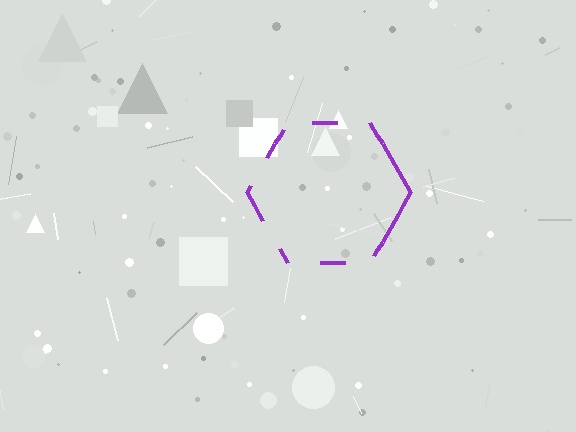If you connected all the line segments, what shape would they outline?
They would outline a hexagon.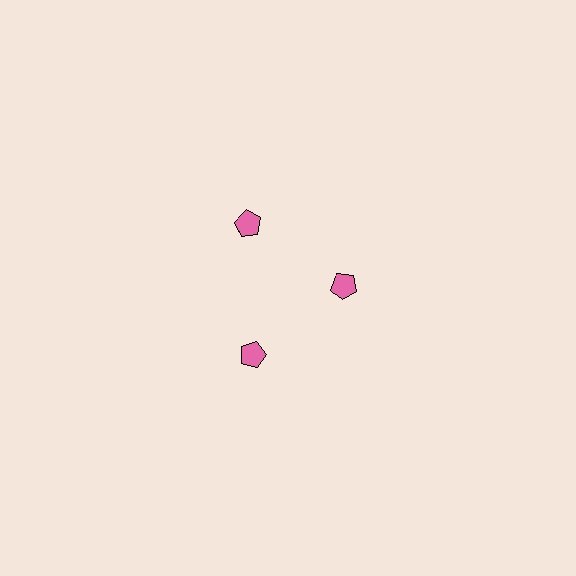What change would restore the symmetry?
The symmetry would be restored by moving it outward, back onto the ring so that all 3 pentagons sit at equal angles and equal distance from the center.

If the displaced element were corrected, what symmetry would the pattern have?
It would have 3-fold rotational symmetry — the pattern would map onto itself every 120 degrees.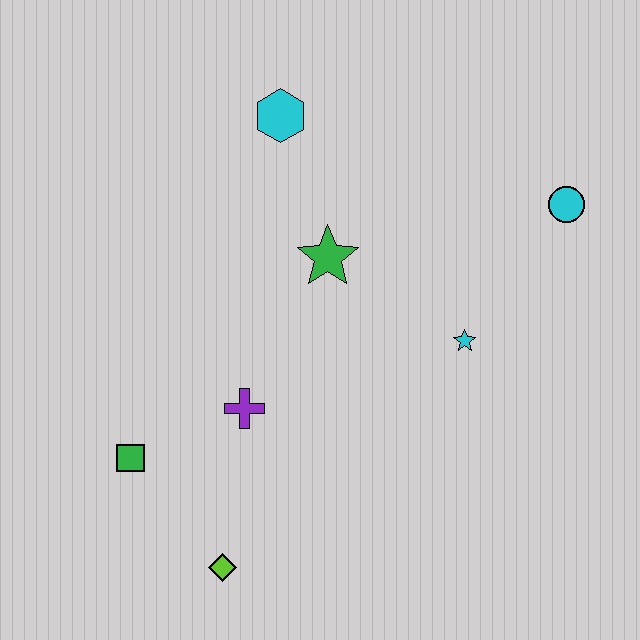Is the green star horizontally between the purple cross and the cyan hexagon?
No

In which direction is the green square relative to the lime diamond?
The green square is above the lime diamond.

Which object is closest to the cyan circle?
The cyan star is closest to the cyan circle.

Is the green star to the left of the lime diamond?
No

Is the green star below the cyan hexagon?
Yes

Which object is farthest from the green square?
The cyan circle is farthest from the green square.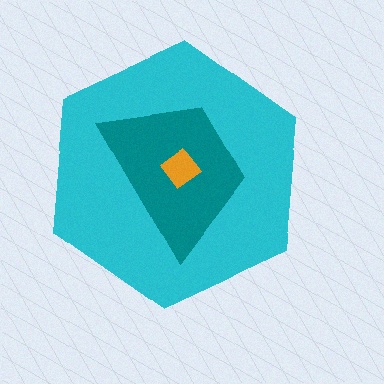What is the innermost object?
The orange diamond.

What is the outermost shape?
The cyan hexagon.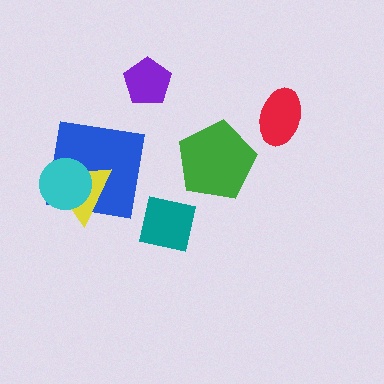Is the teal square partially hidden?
No, no other shape covers it.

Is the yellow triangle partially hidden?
Yes, it is partially covered by another shape.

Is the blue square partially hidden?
Yes, it is partially covered by another shape.